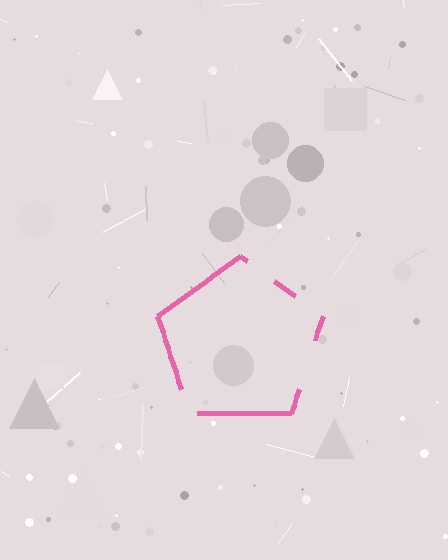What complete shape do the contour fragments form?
The contour fragments form a pentagon.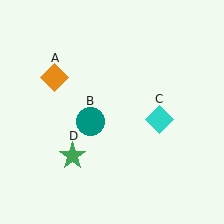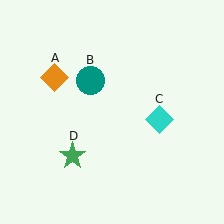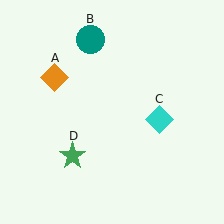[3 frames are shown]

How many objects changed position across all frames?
1 object changed position: teal circle (object B).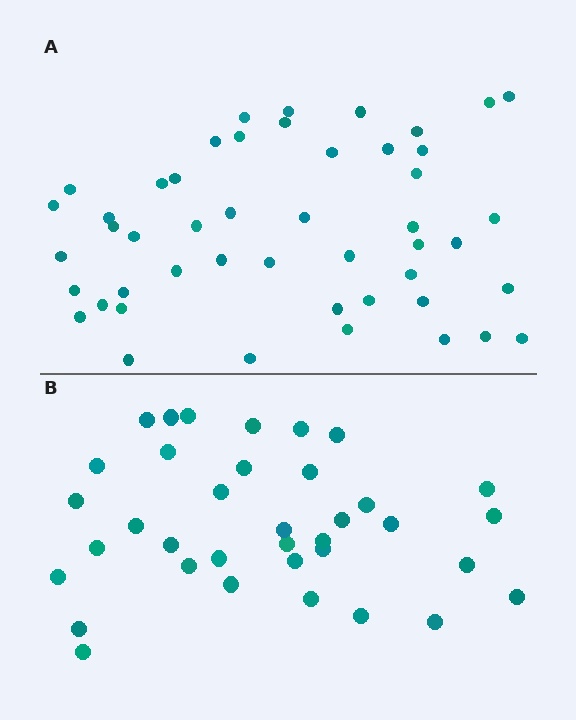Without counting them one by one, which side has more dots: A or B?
Region A (the top region) has more dots.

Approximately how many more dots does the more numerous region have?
Region A has roughly 12 or so more dots than region B.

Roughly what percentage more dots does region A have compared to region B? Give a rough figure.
About 35% more.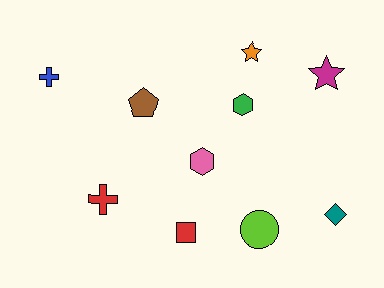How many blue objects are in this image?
There is 1 blue object.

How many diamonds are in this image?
There is 1 diamond.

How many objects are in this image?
There are 10 objects.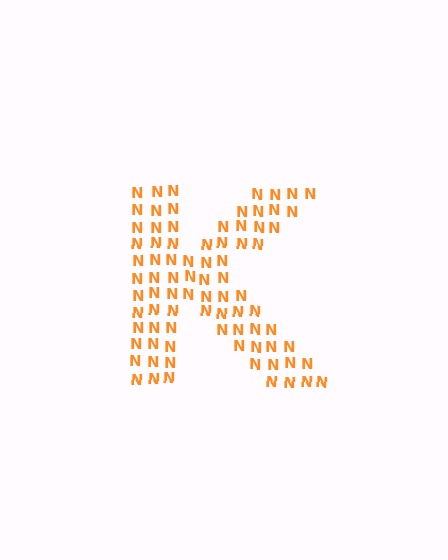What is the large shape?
The large shape is the letter K.